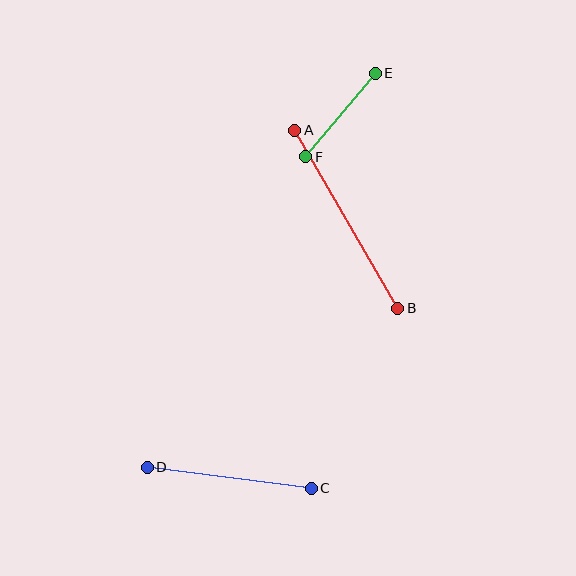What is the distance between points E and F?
The distance is approximately 108 pixels.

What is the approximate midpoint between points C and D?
The midpoint is at approximately (229, 478) pixels.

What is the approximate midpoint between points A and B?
The midpoint is at approximately (346, 219) pixels.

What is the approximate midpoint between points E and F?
The midpoint is at approximately (340, 115) pixels.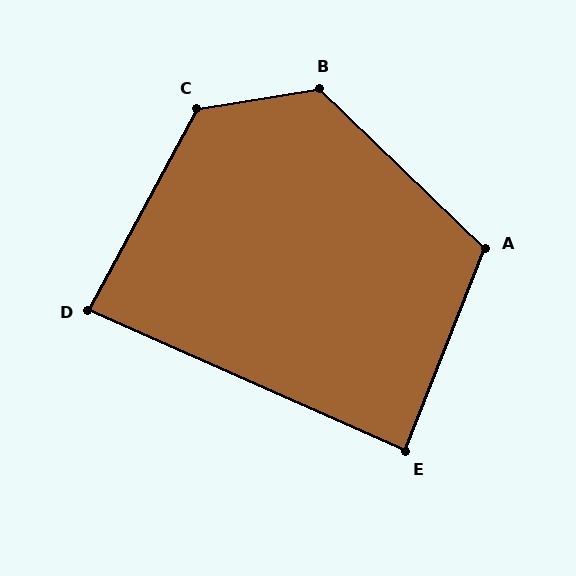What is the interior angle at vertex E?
Approximately 88 degrees (approximately right).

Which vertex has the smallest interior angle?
D, at approximately 86 degrees.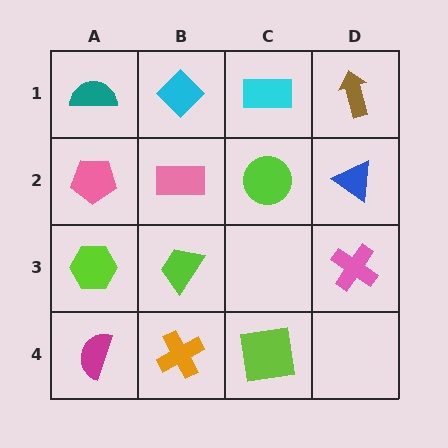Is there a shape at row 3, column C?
No, that cell is empty.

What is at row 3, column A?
A lime hexagon.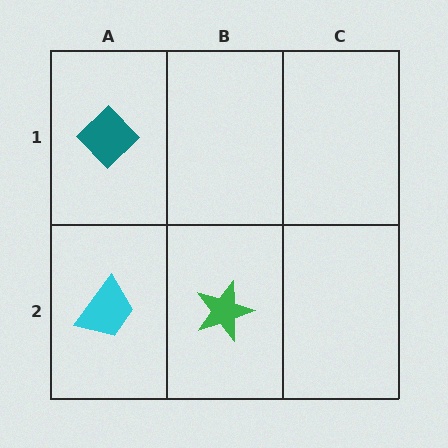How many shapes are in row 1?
1 shape.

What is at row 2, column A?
A cyan trapezoid.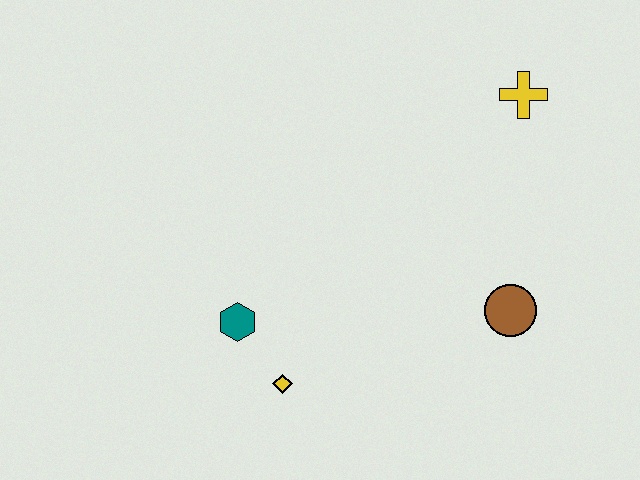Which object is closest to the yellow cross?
The brown circle is closest to the yellow cross.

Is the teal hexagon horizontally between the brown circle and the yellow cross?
No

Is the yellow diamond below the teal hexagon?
Yes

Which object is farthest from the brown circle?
The teal hexagon is farthest from the brown circle.